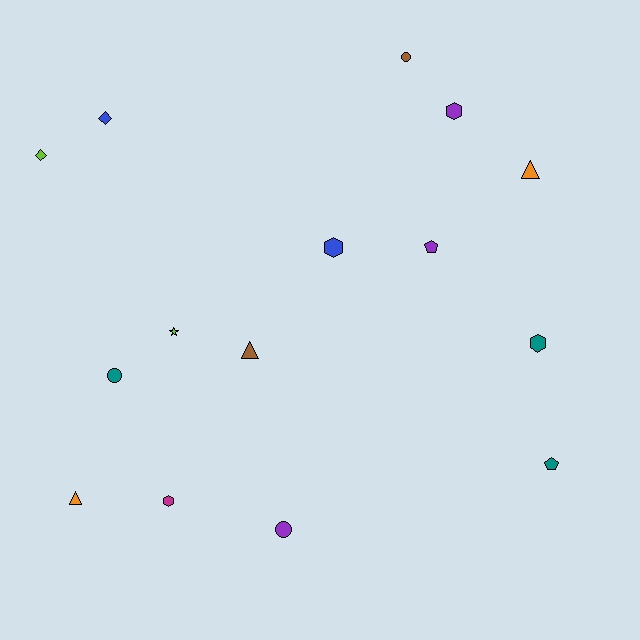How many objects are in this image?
There are 15 objects.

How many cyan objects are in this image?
There are no cyan objects.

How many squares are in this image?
There are no squares.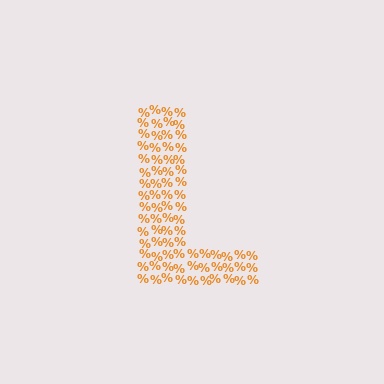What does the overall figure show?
The overall figure shows the letter L.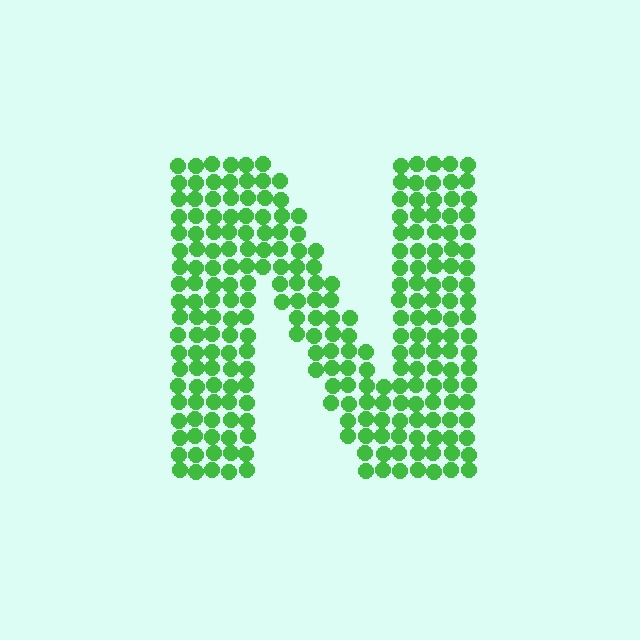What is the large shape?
The large shape is the letter N.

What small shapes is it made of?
It is made of small circles.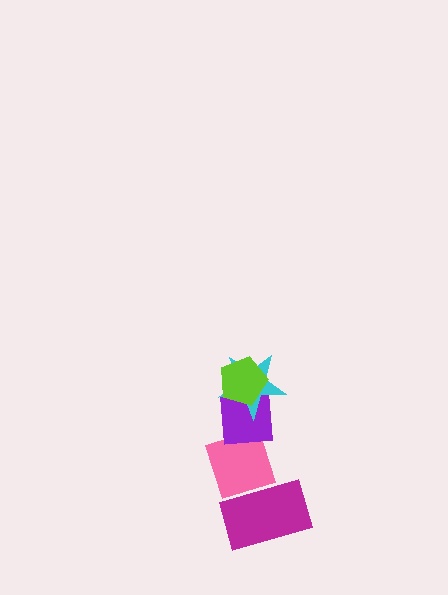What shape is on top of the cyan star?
The lime pentagon is on top of the cyan star.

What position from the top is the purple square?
The purple square is 3rd from the top.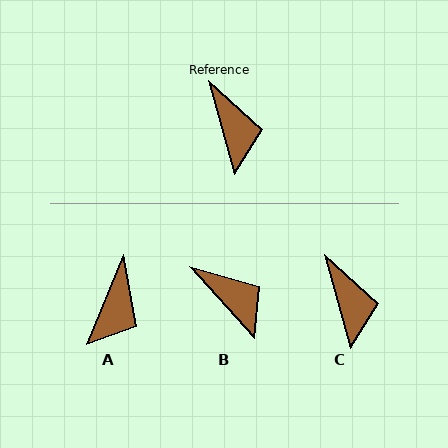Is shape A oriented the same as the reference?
No, it is off by about 38 degrees.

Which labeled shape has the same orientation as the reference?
C.